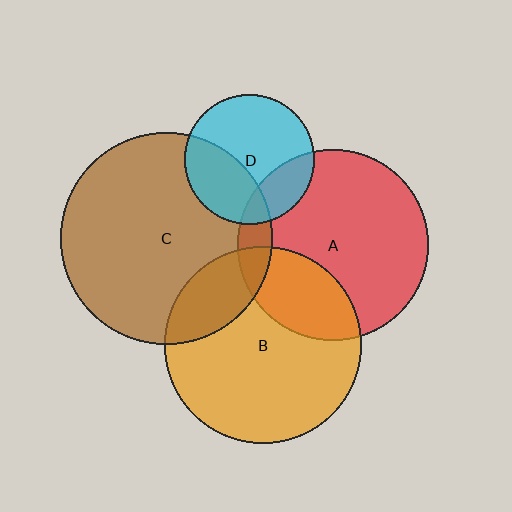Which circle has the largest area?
Circle C (brown).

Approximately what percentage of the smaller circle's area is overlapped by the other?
Approximately 35%.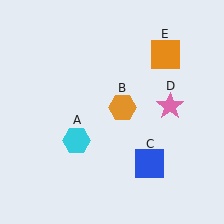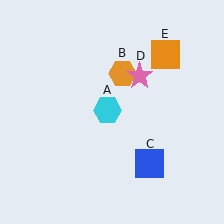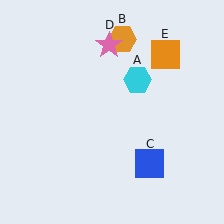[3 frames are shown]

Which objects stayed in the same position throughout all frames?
Blue square (object C) and orange square (object E) remained stationary.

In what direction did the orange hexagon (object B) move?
The orange hexagon (object B) moved up.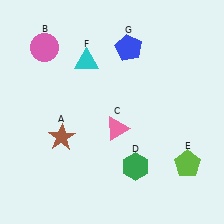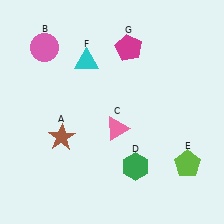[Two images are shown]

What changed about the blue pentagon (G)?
In Image 1, G is blue. In Image 2, it changed to magenta.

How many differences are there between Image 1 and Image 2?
There is 1 difference between the two images.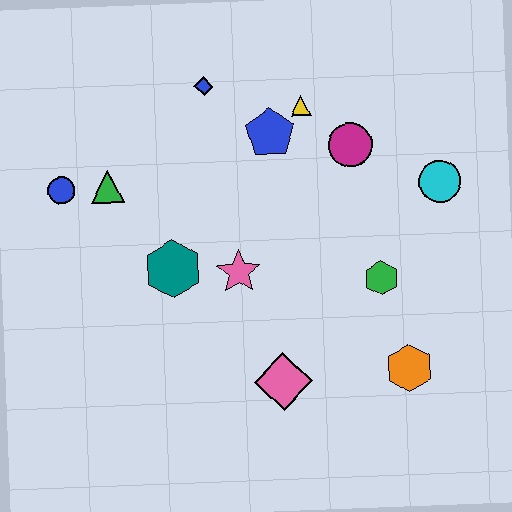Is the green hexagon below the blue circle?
Yes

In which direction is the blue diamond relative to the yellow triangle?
The blue diamond is to the left of the yellow triangle.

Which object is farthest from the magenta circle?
The blue circle is farthest from the magenta circle.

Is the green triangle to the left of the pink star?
Yes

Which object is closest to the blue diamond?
The blue pentagon is closest to the blue diamond.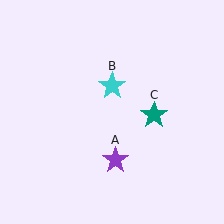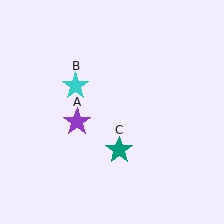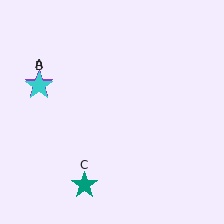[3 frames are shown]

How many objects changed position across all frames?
3 objects changed position: purple star (object A), cyan star (object B), teal star (object C).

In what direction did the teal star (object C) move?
The teal star (object C) moved down and to the left.